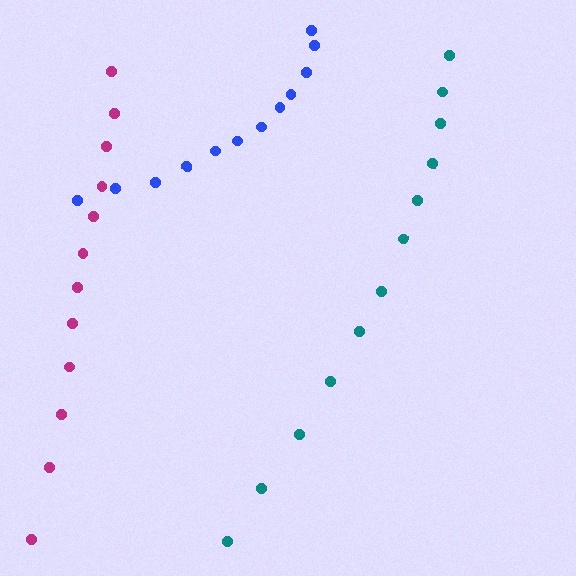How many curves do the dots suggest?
There are 3 distinct paths.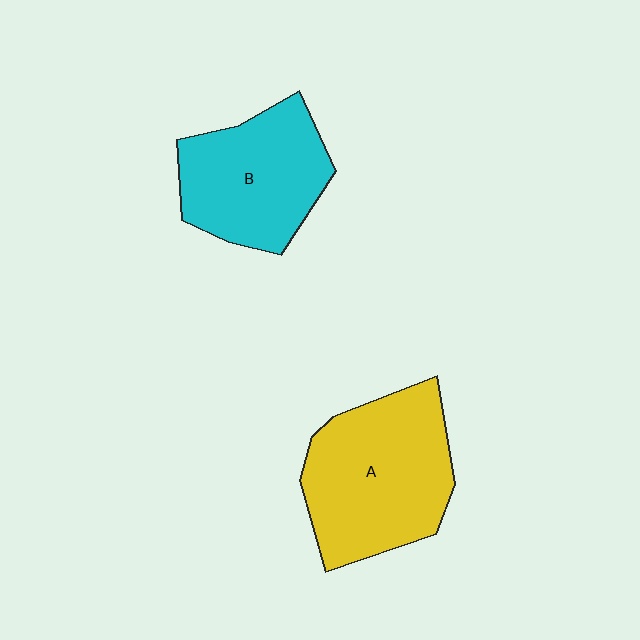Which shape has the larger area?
Shape A (yellow).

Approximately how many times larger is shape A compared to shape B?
Approximately 1.2 times.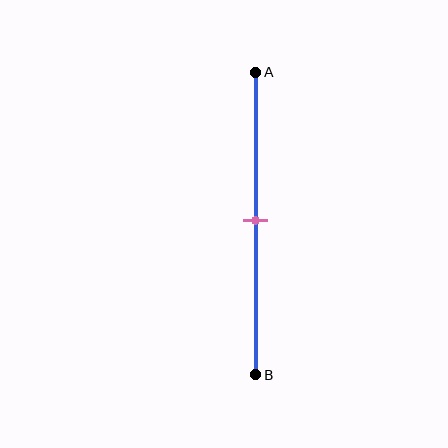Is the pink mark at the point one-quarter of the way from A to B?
No, the mark is at about 50% from A, not at the 25% one-quarter point.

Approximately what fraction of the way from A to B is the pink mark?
The pink mark is approximately 50% of the way from A to B.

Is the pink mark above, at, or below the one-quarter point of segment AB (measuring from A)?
The pink mark is below the one-quarter point of segment AB.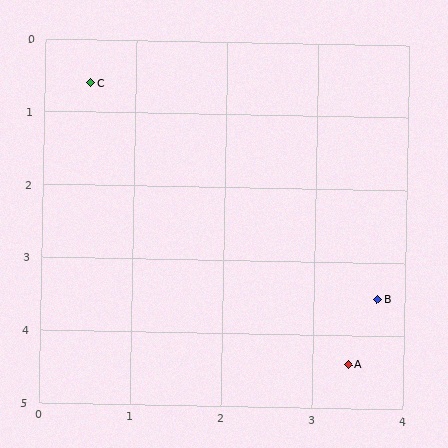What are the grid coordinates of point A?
Point A is at approximately (3.4, 4.4).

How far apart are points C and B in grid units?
Points C and B are about 4.3 grid units apart.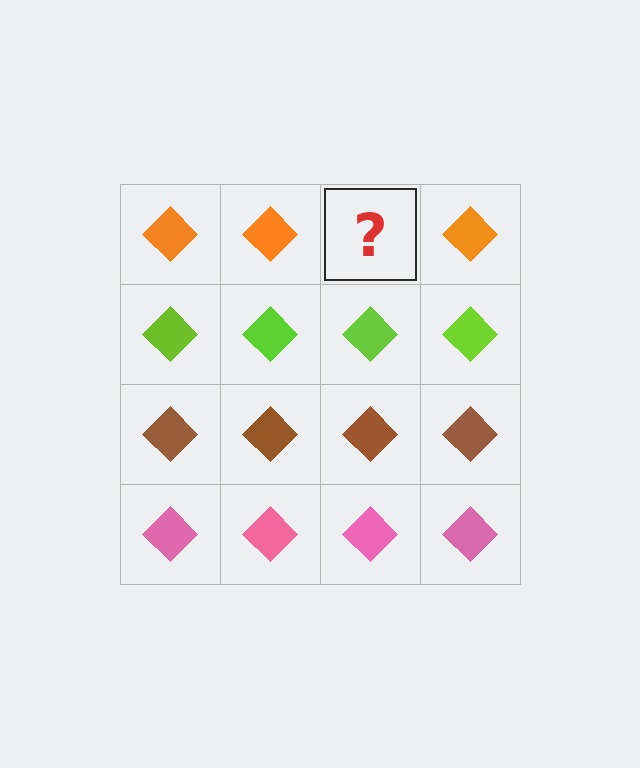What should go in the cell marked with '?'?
The missing cell should contain an orange diamond.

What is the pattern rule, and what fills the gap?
The rule is that each row has a consistent color. The gap should be filled with an orange diamond.